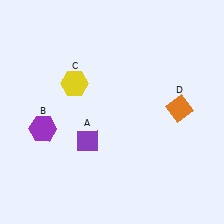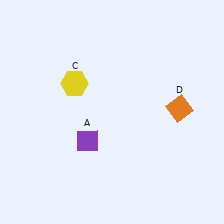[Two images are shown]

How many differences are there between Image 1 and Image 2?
There is 1 difference between the two images.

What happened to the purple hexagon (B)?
The purple hexagon (B) was removed in Image 2. It was in the bottom-left area of Image 1.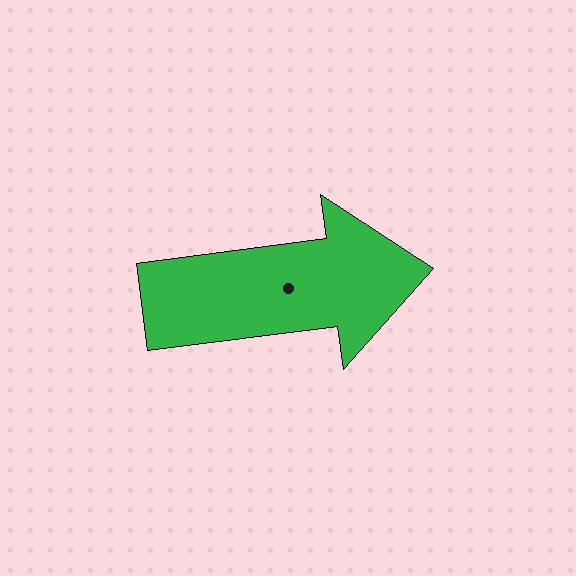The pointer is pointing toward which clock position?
Roughly 3 o'clock.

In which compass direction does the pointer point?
East.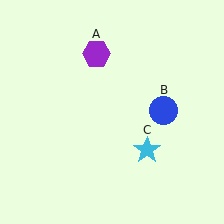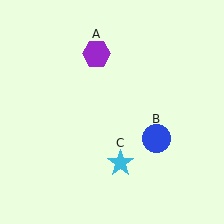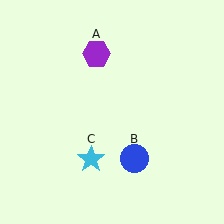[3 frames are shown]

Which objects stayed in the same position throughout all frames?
Purple hexagon (object A) remained stationary.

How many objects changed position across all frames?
2 objects changed position: blue circle (object B), cyan star (object C).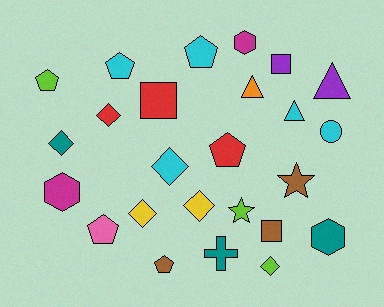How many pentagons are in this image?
There are 6 pentagons.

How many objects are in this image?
There are 25 objects.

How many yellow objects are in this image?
There are 2 yellow objects.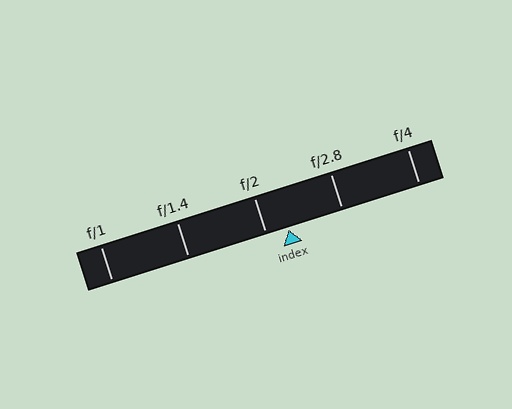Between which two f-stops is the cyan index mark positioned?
The index mark is between f/2 and f/2.8.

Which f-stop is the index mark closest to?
The index mark is closest to f/2.